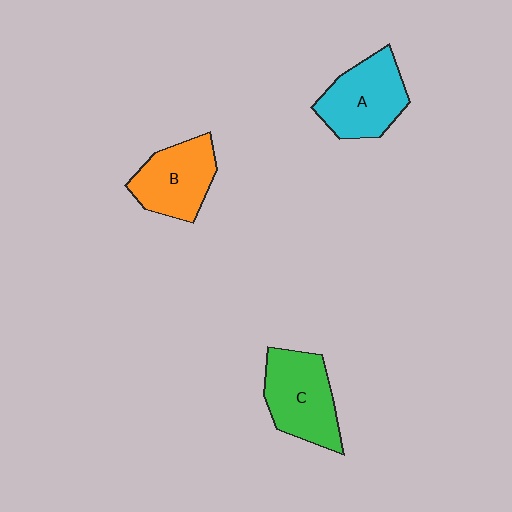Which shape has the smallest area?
Shape B (orange).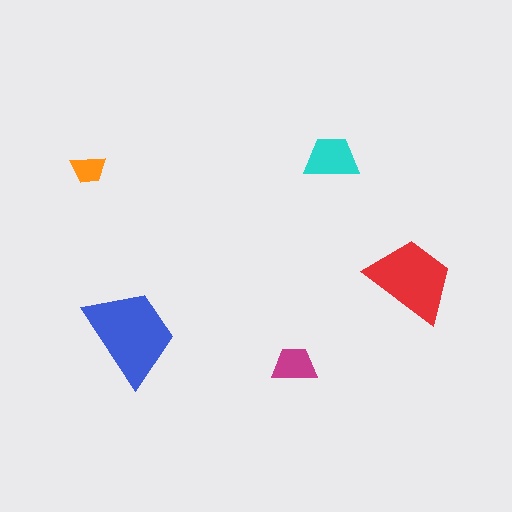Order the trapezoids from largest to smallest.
the blue one, the red one, the cyan one, the magenta one, the orange one.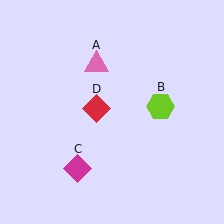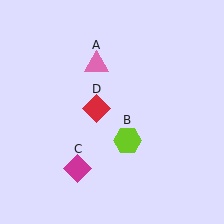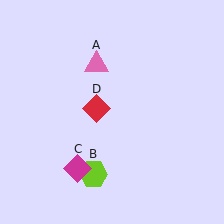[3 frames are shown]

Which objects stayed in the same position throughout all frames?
Pink triangle (object A) and magenta diamond (object C) and red diamond (object D) remained stationary.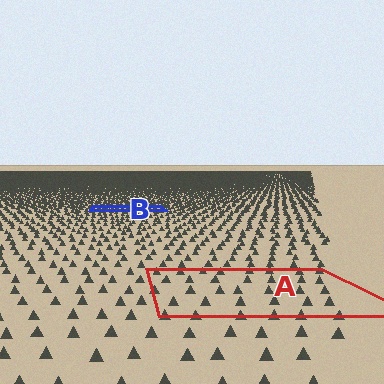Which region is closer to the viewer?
Region A is closer. The texture elements there are larger and more spread out.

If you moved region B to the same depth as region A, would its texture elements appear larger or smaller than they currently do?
They would appear larger. At a closer depth, the same texture elements are projected at a bigger on-screen size.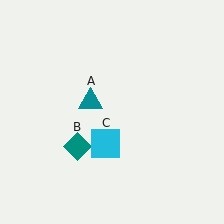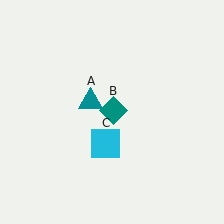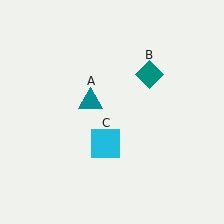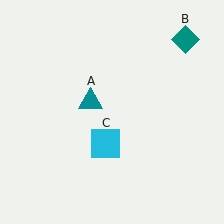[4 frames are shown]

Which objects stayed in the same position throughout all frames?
Teal triangle (object A) and cyan square (object C) remained stationary.